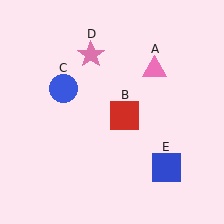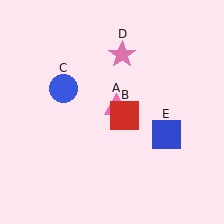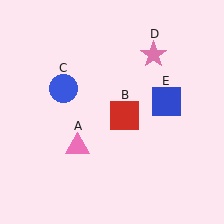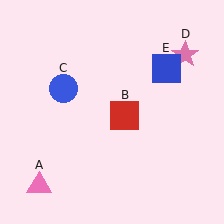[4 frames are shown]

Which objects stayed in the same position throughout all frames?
Red square (object B) and blue circle (object C) remained stationary.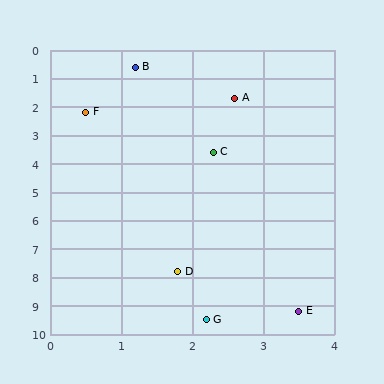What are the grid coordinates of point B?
Point B is at approximately (1.2, 0.6).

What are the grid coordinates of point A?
Point A is at approximately (2.6, 1.7).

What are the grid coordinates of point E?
Point E is at approximately (3.5, 9.2).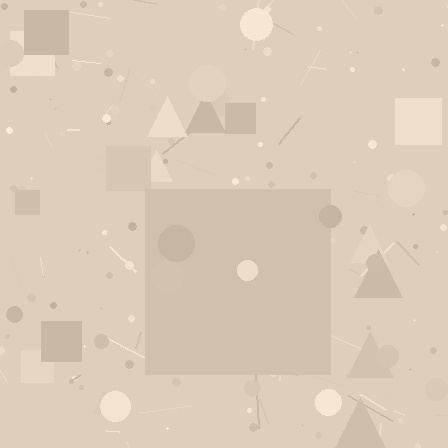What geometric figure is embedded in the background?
A square is embedded in the background.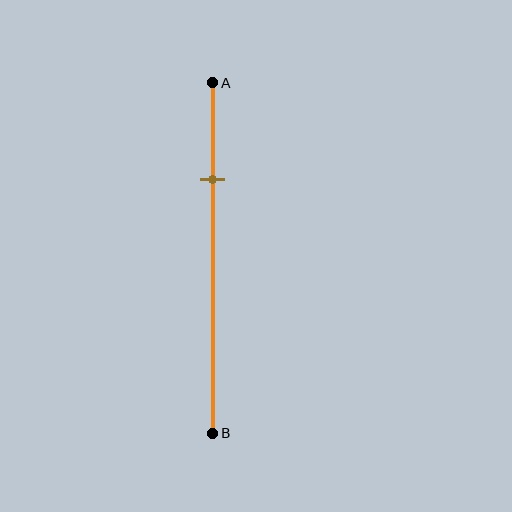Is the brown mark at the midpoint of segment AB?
No, the mark is at about 30% from A, not at the 50% midpoint.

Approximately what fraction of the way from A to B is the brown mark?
The brown mark is approximately 30% of the way from A to B.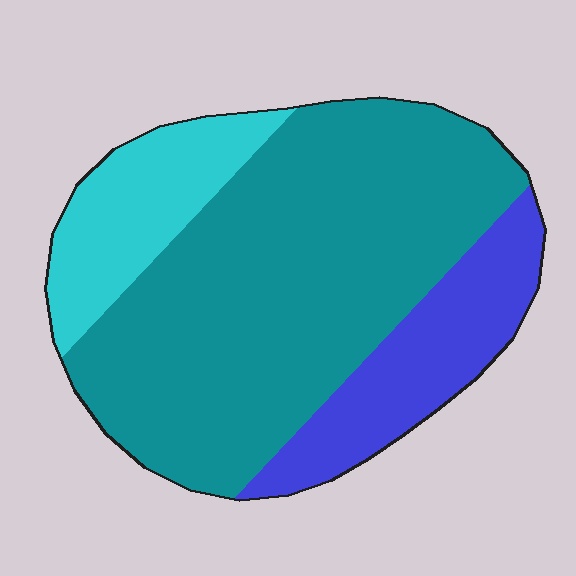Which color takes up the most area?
Teal, at roughly 65%.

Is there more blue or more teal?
Teal.